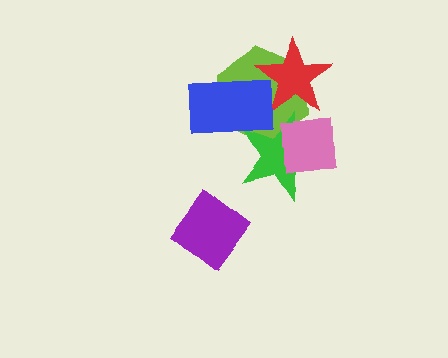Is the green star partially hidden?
Yes, it is partially covered by another shape.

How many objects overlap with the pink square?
2 objects overlap with the pink square.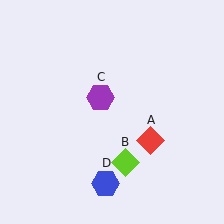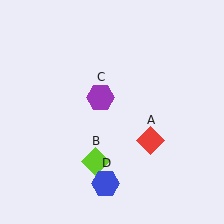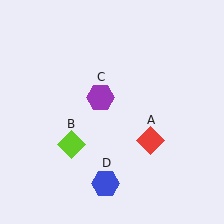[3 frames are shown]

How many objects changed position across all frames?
1 object changed position: lime diamond (object B).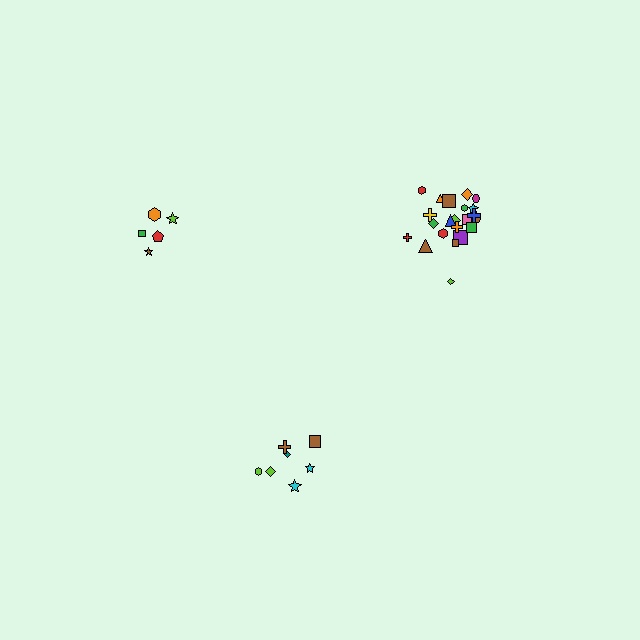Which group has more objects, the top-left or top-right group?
The top-right group.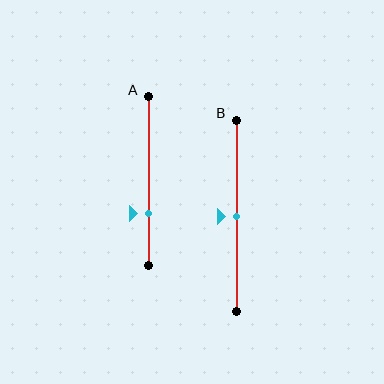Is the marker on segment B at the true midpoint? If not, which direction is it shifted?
Yes, the marker on segment B is at the true midpoint.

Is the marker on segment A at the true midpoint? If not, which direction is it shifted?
No, the marker on segment A is shifted downward by about 20% of the segment length.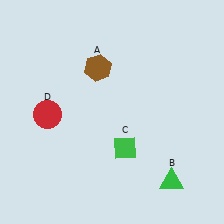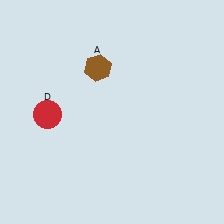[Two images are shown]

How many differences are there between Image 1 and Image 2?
There are 2 differences between the two images.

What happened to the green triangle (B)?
The green triangle (B) was removed in Image 2. It was in the bottom-right area of Image 1.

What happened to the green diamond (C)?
The green diamond (C) was removed in Image 2. It was in the bottom-right area of Image 1.